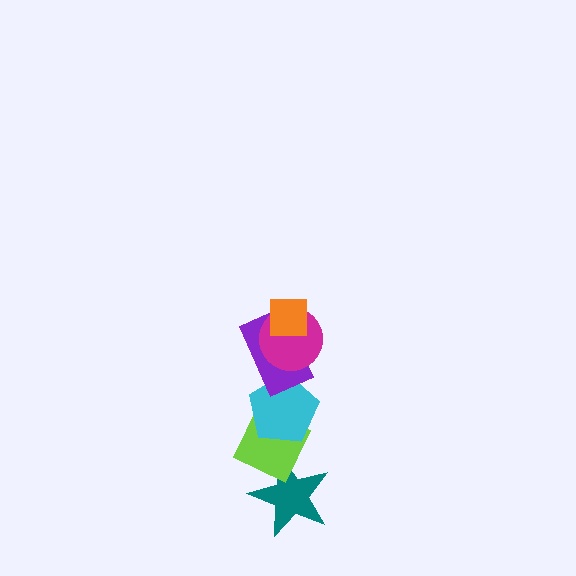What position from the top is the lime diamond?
The lime diamond is 5th from the top.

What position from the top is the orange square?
The orange square is 1st from the top.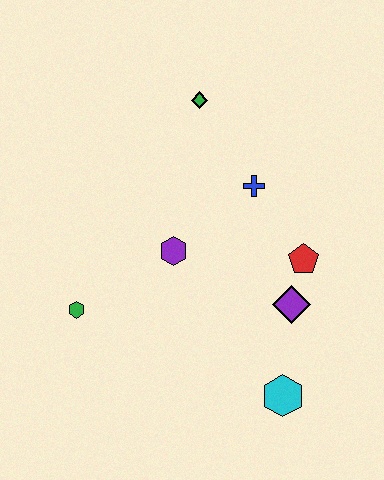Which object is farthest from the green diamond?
The cyan hexagon is farthest from the green diamond.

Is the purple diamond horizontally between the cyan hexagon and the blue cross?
No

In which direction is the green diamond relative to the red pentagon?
The green diamond is above the red pentagon.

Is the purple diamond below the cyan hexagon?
No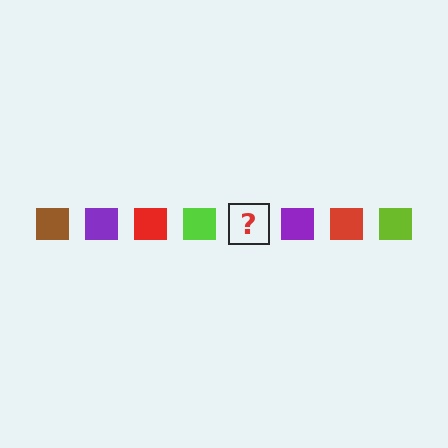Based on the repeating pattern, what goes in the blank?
The blank should be a brown square.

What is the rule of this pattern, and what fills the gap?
The rule is that the pattern cycles through brown, purple, red, lime squares. The gap should be filled with a brown square.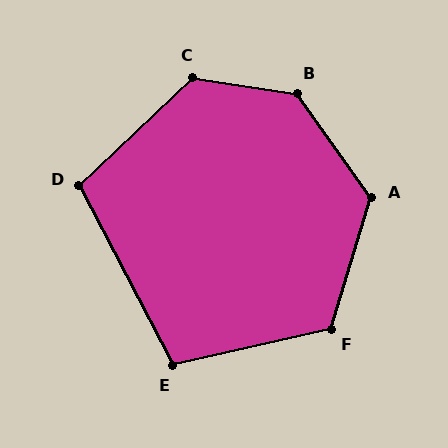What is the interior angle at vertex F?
Approximately 120 degrees (obtuse).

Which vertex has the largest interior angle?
B, at approximately 134 degrees.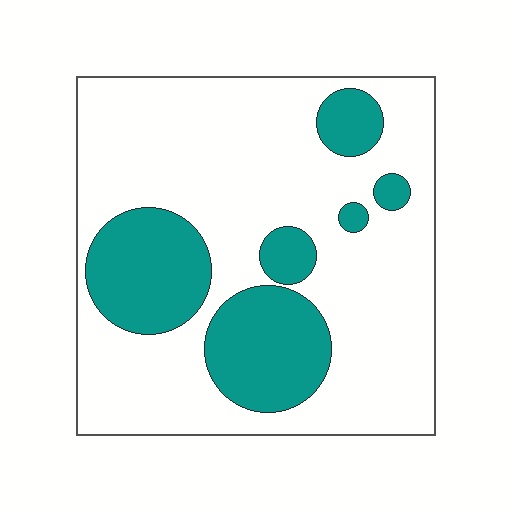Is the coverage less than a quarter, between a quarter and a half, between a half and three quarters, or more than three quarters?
Between a quarter and a half.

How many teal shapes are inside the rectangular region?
6.